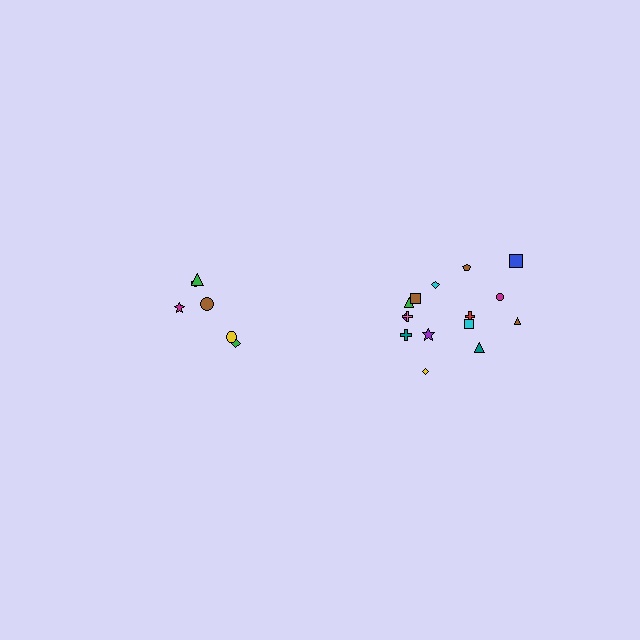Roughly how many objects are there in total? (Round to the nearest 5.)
Roughly 20 objects in total.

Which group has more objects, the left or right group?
The right group.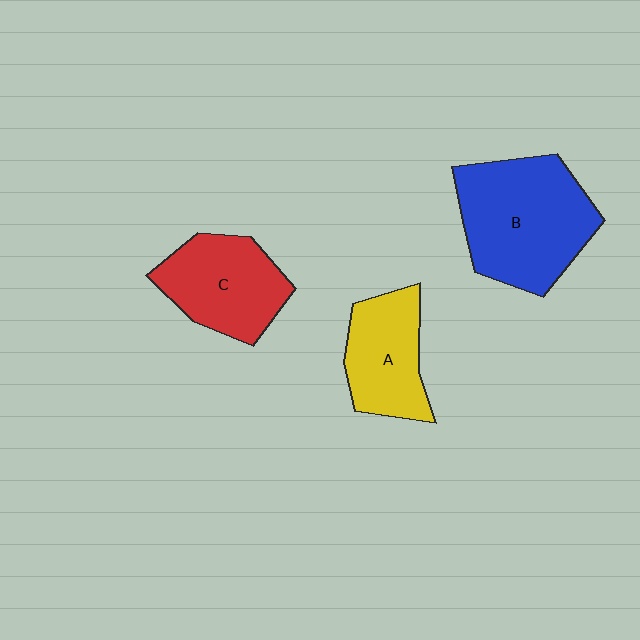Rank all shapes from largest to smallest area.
From largest to smallest: B (blue), C (red), A (yellow).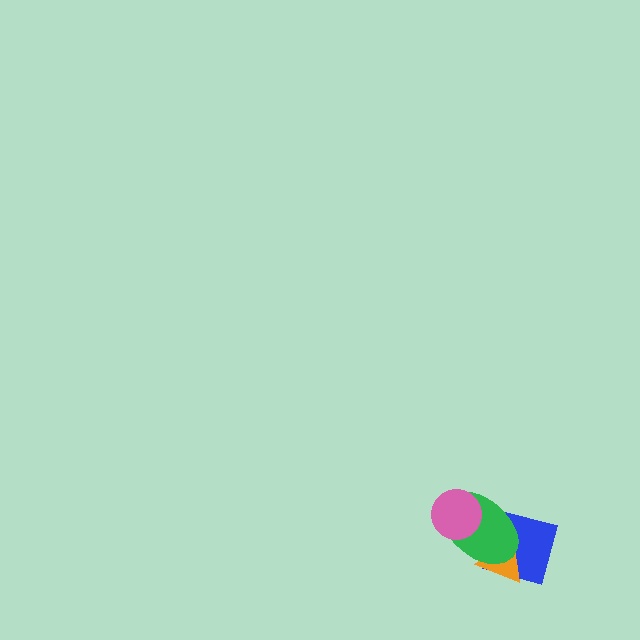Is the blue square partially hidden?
Yes, it is partially covered by another shape.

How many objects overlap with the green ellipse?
3 objects overlap with the green ellipse.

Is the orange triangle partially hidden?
Yes, it is partially covered by another shape.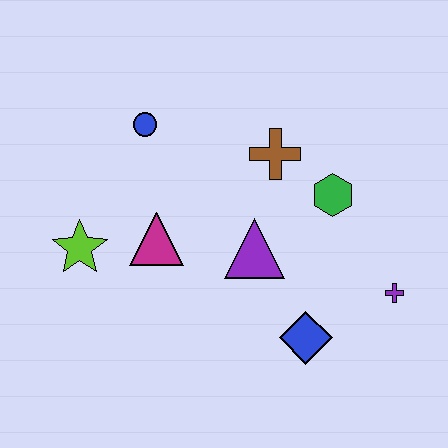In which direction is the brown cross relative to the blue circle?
The brown cross is to the right of the blue circle.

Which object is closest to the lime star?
The magenta triangle is closest to the lime star.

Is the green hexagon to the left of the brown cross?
No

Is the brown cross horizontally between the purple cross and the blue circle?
Yes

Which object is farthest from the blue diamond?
The blue circle is farthest from the blue diamond.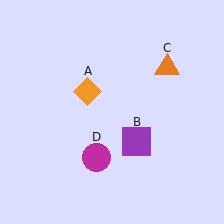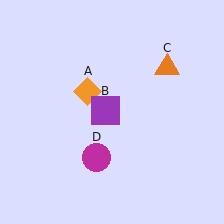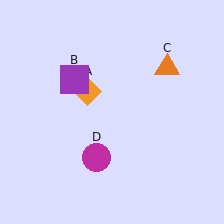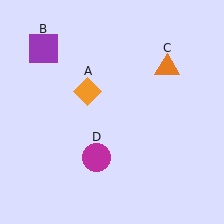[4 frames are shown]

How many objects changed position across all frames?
1 object changed position: purple square (object B).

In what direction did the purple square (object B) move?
The purple square (object B) moved up and to the left.